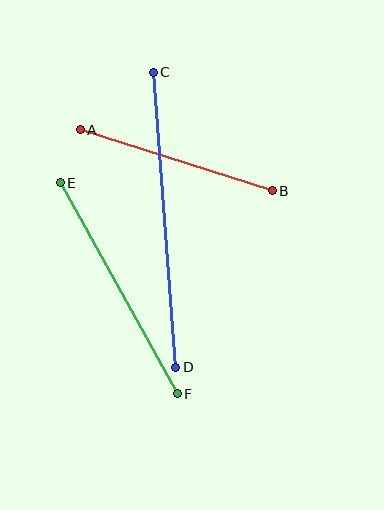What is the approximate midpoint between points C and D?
The midpoint is at approximately (164, 220) pixels.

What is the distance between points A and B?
The distance is approximately 201 pixels.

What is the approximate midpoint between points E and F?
The midpoint is at approximately (119, 288) pixels.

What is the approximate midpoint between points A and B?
The midpoint is at approximately (176, 160) pixels.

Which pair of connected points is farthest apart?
Points C and D are farthest apart.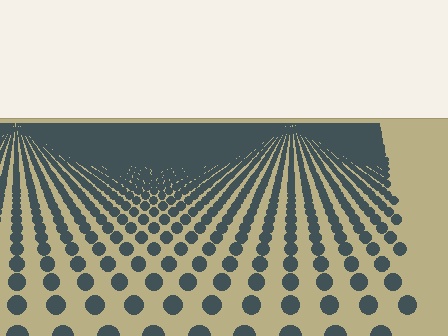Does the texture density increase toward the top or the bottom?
Density increases toward the top.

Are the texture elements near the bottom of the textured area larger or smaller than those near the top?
Larger. Near the bottom, elements are closer to the viewer and appear at a bigger on-screen size.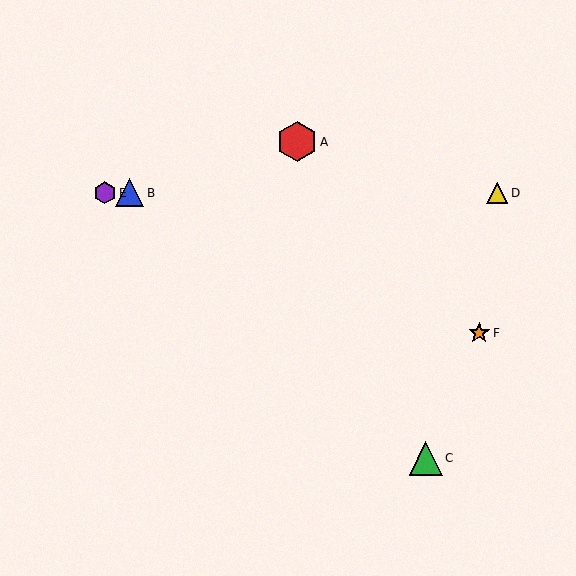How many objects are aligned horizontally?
3 objects (B, D, E) are aligned horizontally.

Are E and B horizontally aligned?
Yes, both are at y≈193.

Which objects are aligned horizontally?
Objects B, D, E are aligned horizontally.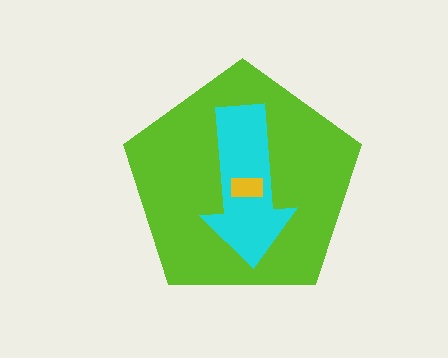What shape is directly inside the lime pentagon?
The cyan arrow.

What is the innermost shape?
The yellow rectangle.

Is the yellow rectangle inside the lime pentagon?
Yes.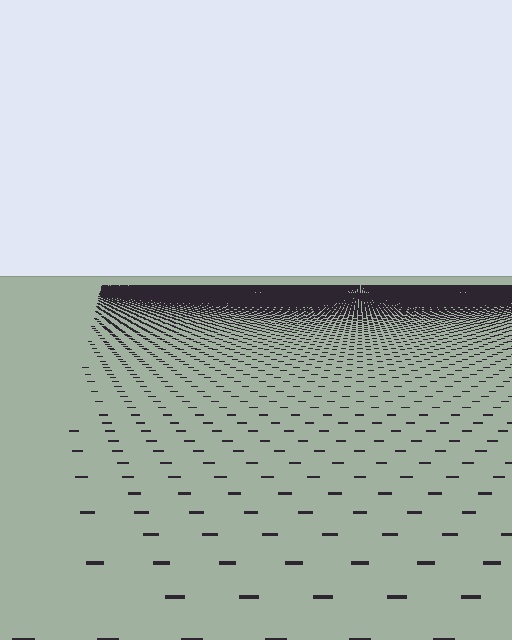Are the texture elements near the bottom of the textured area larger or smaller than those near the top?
Larger. Near the bottom, elements are closer to the viewer and appear at a bigger on-screen size.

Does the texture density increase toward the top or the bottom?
Density increases toward the top.